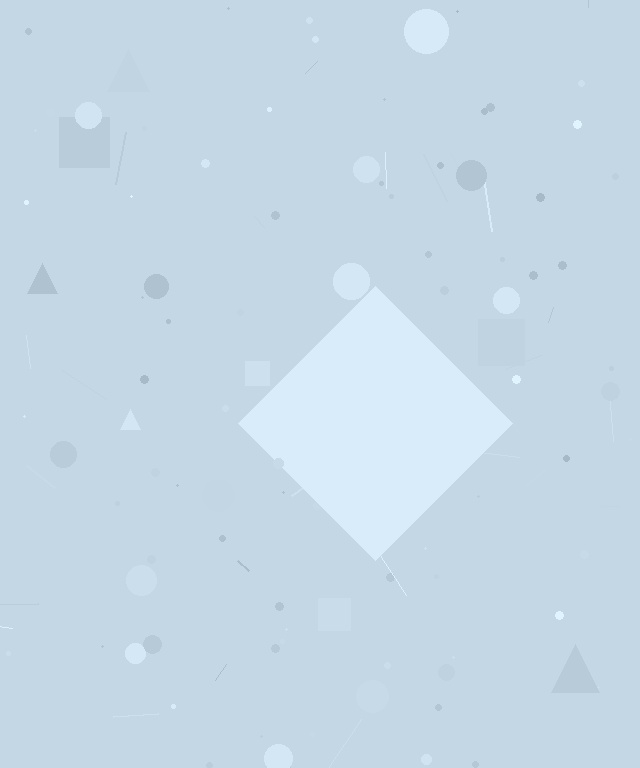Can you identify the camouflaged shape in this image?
The camouflaged shape is a diamond.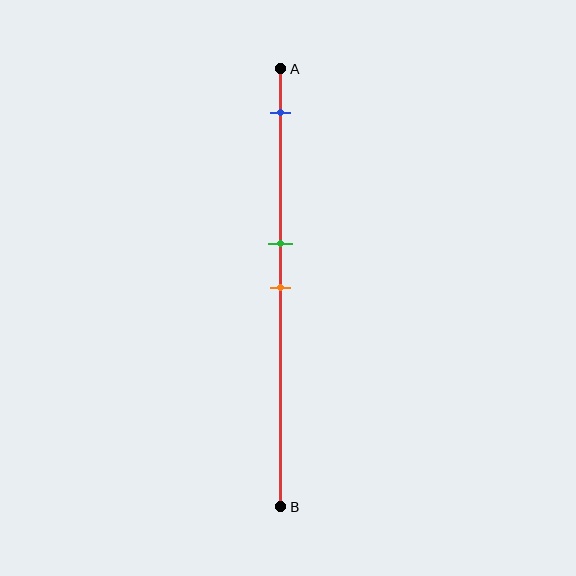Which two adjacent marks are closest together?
The green and orange marks are the closest adjacent pair.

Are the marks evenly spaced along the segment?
No, the marks are not evenly spaced.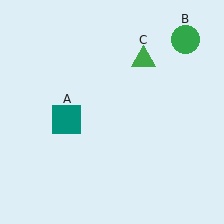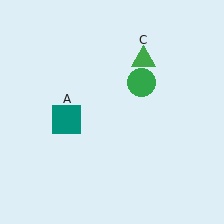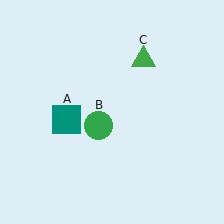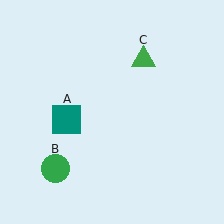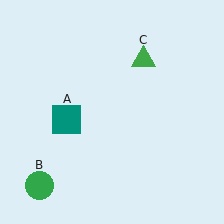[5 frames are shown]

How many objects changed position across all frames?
1 object changed position: green circle (object B).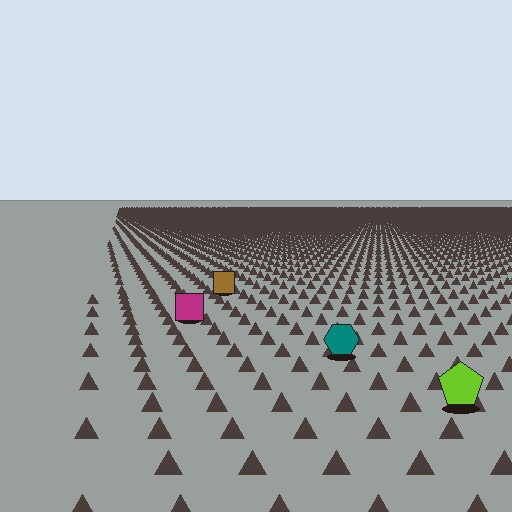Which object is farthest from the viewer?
The brown square is farthest from the viewer. It appears smaller and the ground texture around it is denser.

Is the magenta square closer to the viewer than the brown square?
Yes. The magenta square is closer — you can tell from the texture gradient: the ground texture is coarser near it.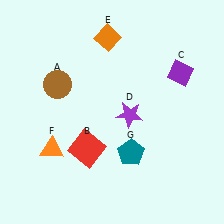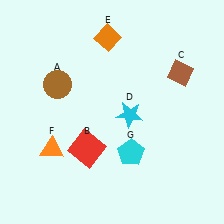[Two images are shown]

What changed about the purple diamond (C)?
In Image 1, C is purple. In Image 2, it changed to brown.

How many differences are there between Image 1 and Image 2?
There are 3 differences between the two images.